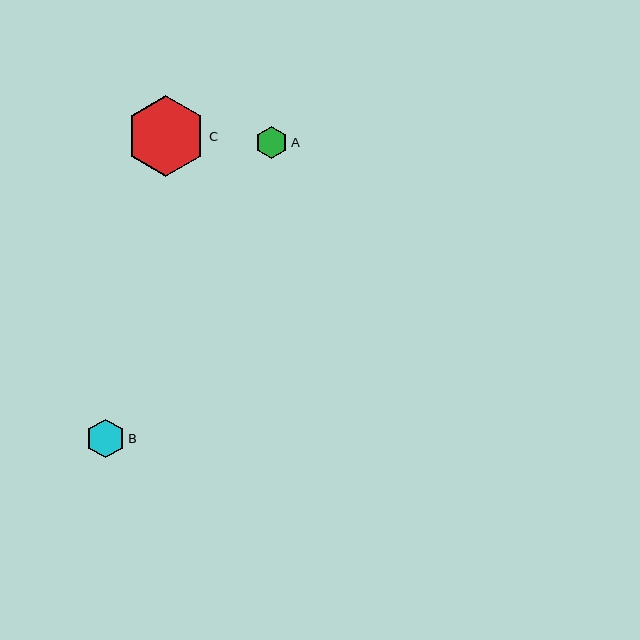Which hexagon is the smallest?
Hexagon A is the smallest with a size of approximately 32 pixels.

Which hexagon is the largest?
Hexagon C is the largest with a size of approximately 80 pixels.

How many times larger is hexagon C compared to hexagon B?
Hexagon C is approximately 2.1 times the size of hexagon B.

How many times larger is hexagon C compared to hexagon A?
Hexagon C is approximately 2.5 times the size of hexagon A.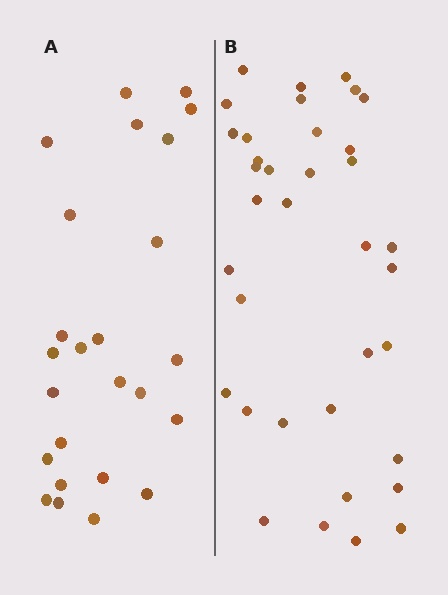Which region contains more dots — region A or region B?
Region B (the right region) has more dots.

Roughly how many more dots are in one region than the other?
Region B has roughly 12 or so more dots than region A.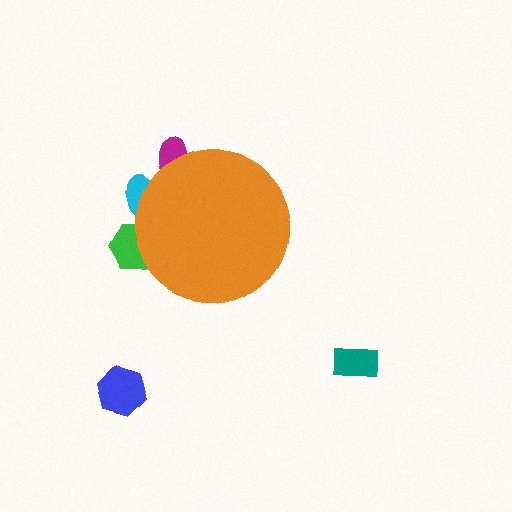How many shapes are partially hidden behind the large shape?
3 shapes are partially hidden.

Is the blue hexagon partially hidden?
No, the blue hexagon is fully visible.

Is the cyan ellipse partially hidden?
Yes, the cyan ellipse is partially hidden behind the orange circle.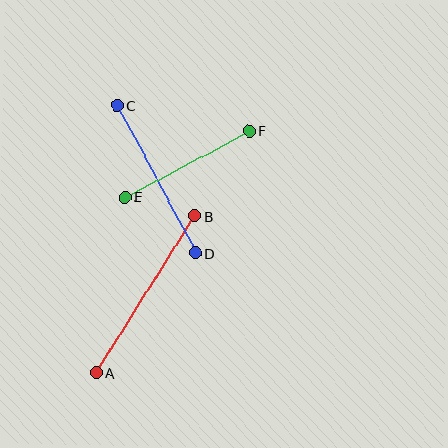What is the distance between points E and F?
The distance is approximately 141 pixels.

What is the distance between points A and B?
The distance is approximately 185 pixels.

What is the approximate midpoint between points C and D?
The midpoint is at approximately (156, 179) pixels.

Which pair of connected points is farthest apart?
Points A and B are farthest apart.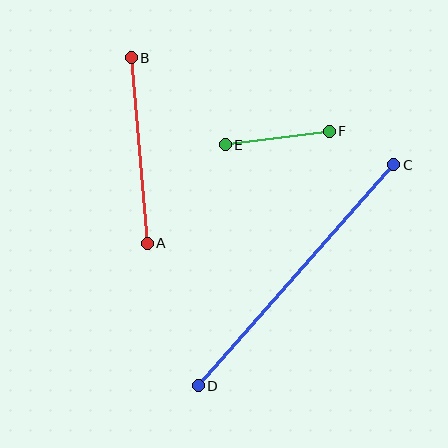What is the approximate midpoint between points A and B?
The midpoint is at approximately (139, 150) pixels.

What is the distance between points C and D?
The distance is approximately 295 pixels.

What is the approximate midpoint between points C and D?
The midpoint is at approximately (296, 275) pixels.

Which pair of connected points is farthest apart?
Points C and D are farthest apart.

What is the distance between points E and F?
The distance is approximately 104 pixels.